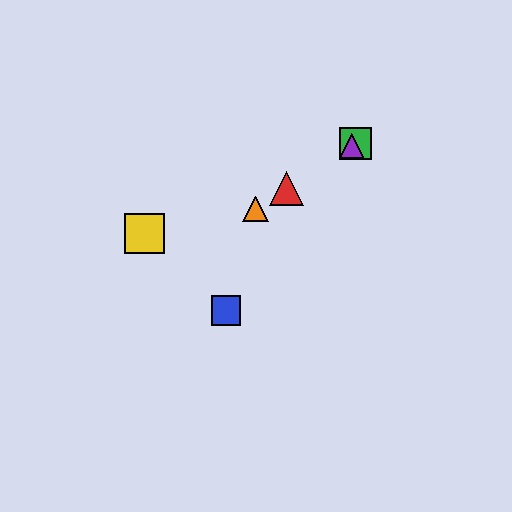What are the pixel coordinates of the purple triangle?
The purple triangle is at (352, 146).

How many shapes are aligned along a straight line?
4 shapes (the red triangle, the green square, the purple triangle, the orange triangle) are aligned along a straight line.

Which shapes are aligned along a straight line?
The red triangle, the green square, the purple triangle, the orange triangle are aligned along a straight line.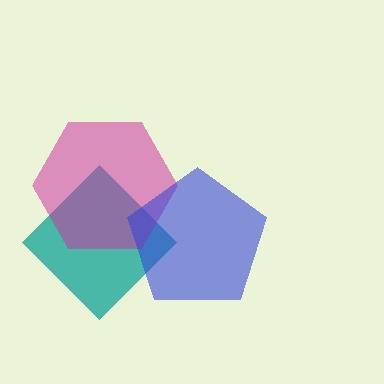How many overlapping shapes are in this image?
There are 3 overlapping shapes in the image.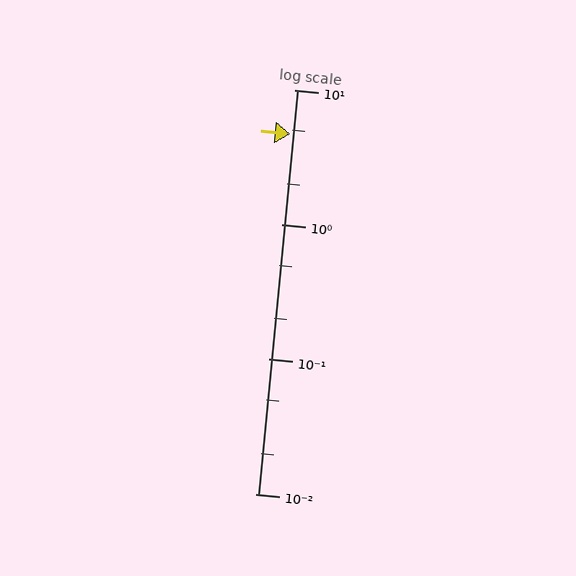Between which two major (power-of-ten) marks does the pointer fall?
The pointer is between 1 and 10.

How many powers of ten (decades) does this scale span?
The scale spans 3 decades, from 0.01 to 10.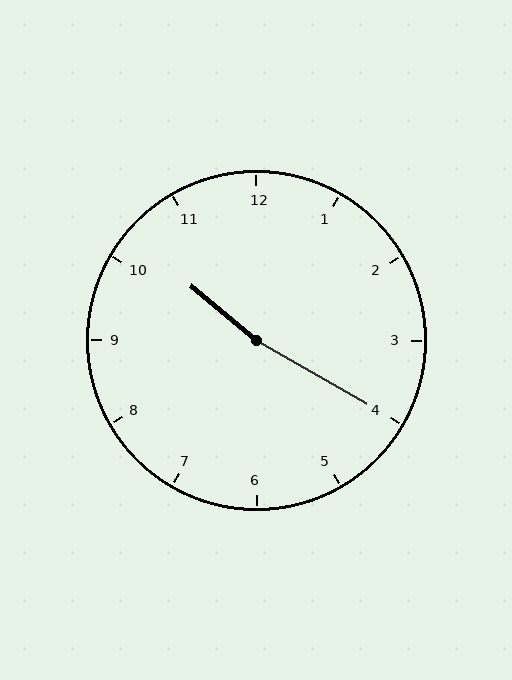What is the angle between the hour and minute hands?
Approximately 170 degrees.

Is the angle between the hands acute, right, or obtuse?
It is obtuse.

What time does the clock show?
10:20.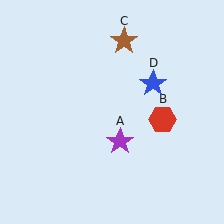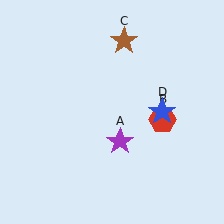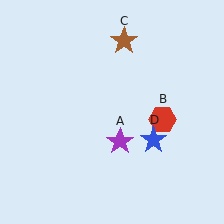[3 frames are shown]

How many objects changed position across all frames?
1 object changed position: blue star (object D).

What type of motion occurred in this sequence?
The blue star (object D) rotated clockwise around the center of the scene.